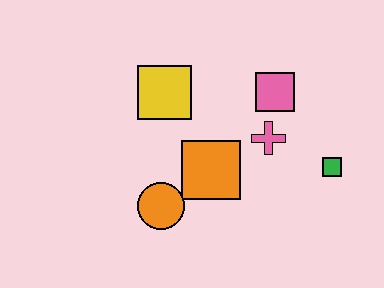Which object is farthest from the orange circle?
The green square is farthest from the orange circle.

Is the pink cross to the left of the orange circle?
No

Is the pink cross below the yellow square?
Yes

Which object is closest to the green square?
The pink cross is closest to the green square.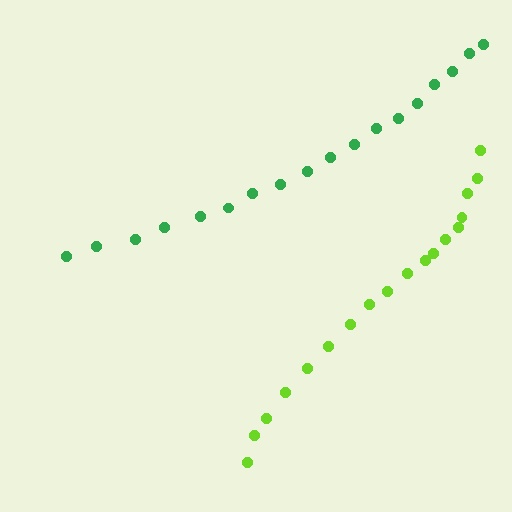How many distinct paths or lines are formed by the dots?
There are 2 distinct paths.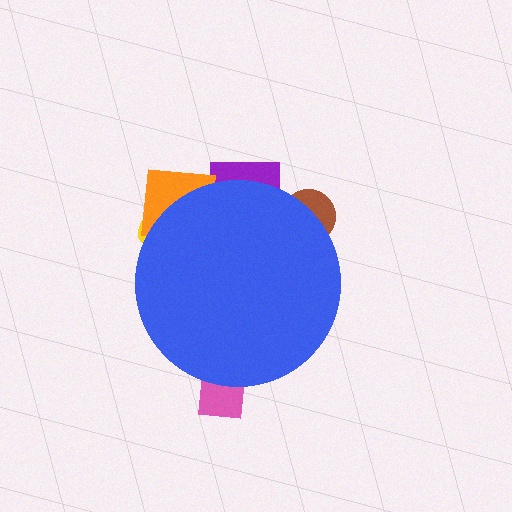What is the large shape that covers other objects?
A blue circle.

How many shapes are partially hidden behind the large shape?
5 shapes are partially hidden.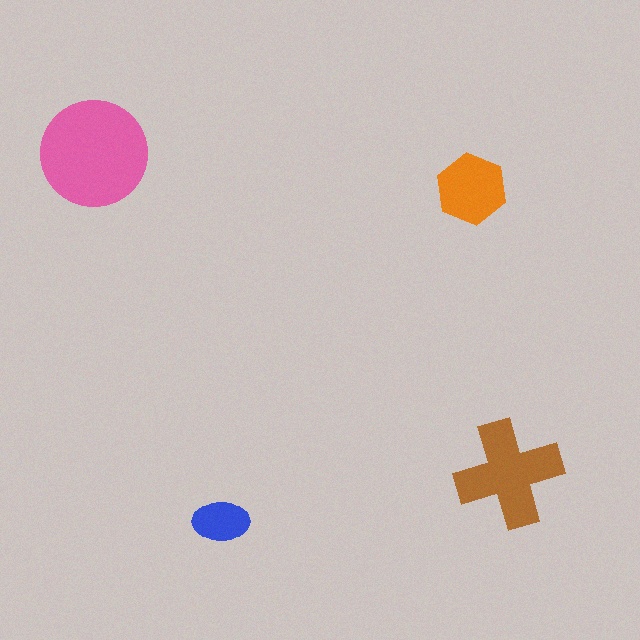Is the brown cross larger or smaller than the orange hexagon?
Larger.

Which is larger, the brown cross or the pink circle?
The pink circle.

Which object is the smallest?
The blue ellipse.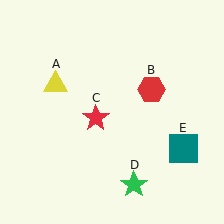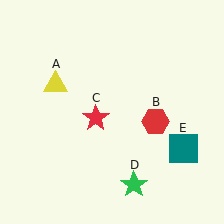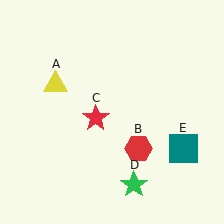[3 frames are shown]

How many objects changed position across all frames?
1 object changed position: red hexagon (object B).